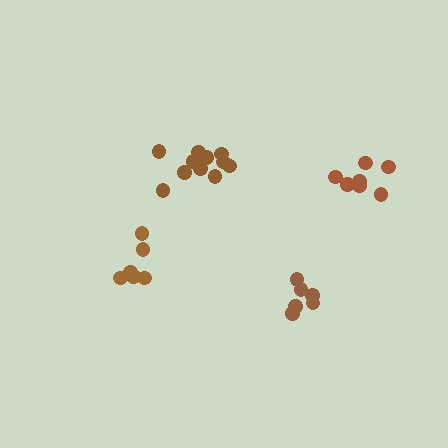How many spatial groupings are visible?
There are 4 spatial groupings.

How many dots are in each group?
Group 1: 6 dots, Group 2: 8 dots, Group 3: 6 dots, Group 4: 11 dots (31 total).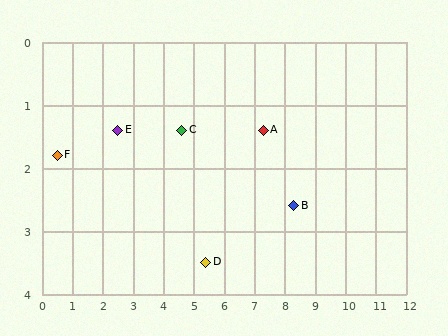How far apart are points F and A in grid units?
Points F and A are about 6.8 grid units apart.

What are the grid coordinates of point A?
Point A is at approximately (7.3, 1.4).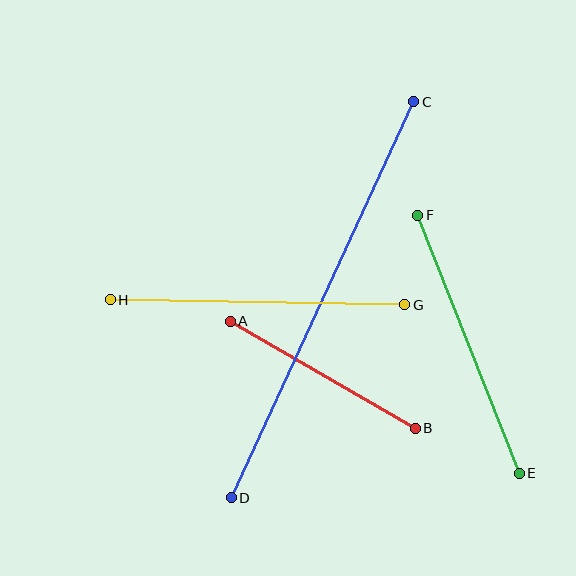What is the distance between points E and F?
The distance is approximately 278 pixels.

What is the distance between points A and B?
The distance is approximately 214 pixels.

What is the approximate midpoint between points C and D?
The midpoint is at approximately (323, 300) pixels.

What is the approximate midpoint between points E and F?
The midpoint is at approximately (468, 344) pixels.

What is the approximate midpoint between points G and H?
The midpoint is at approximately (257, 302) pixels.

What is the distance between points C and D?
The distance is approximately 436 pixels.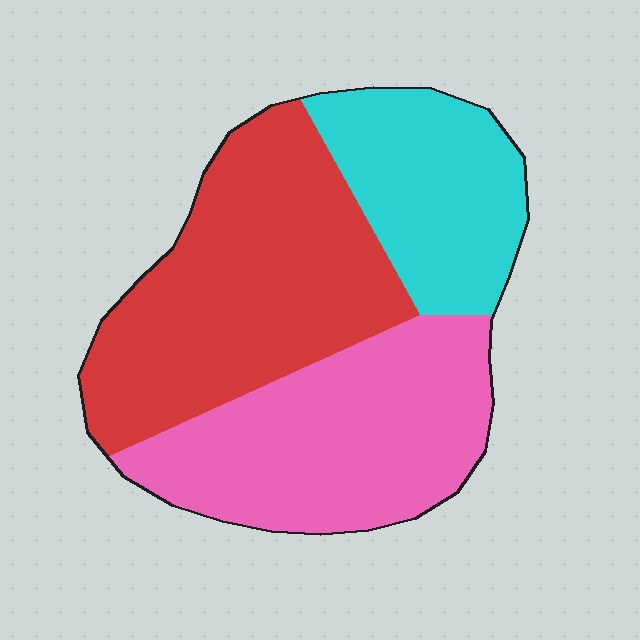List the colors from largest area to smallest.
From largest to smallest: red, pink, cyan.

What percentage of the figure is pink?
Pink covers roughly 35% of the figure.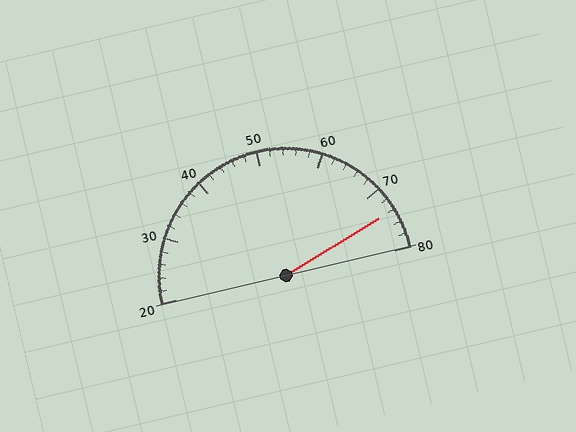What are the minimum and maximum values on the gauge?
The gauge ranges from 20 to 80.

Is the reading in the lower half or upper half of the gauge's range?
The reading is in the upper half of the range (20 to 80).